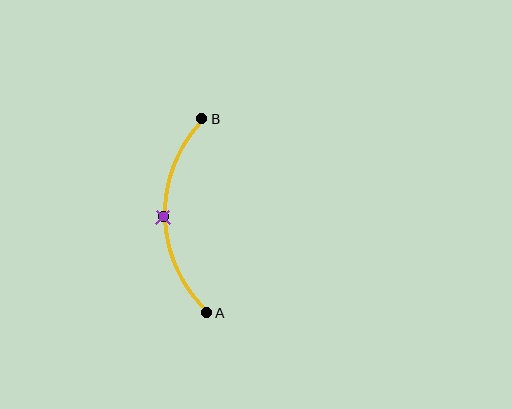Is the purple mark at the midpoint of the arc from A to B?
Yes. The purple mark lies on the arc at equal arc-length from both A and B — it is the arc midpoint.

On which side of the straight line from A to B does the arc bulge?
The arc bulges to the left of the straight line connecting A and B.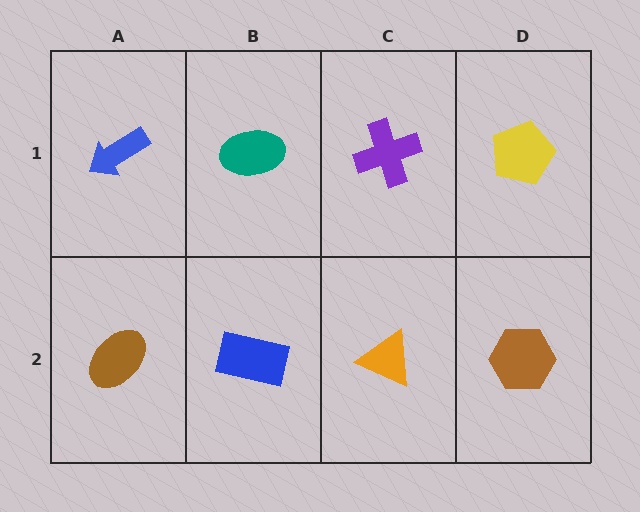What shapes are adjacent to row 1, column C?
An orange triangle (row 2, column C), a teal ellipse (row 1, column B), a yellow pentagon (row 1, column D).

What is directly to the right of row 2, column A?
A blue rectangle.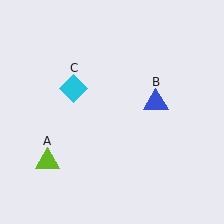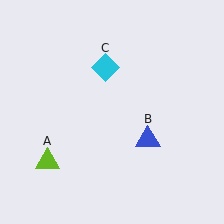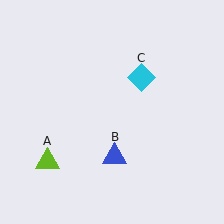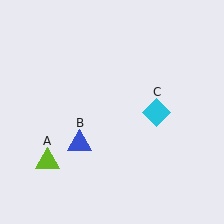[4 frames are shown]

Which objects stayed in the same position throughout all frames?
Lime triangle (object A) remained stationary.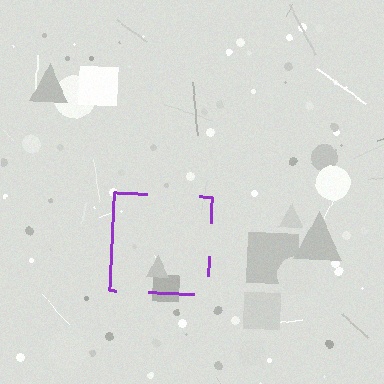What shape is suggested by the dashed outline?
The dashed outline suggests a square.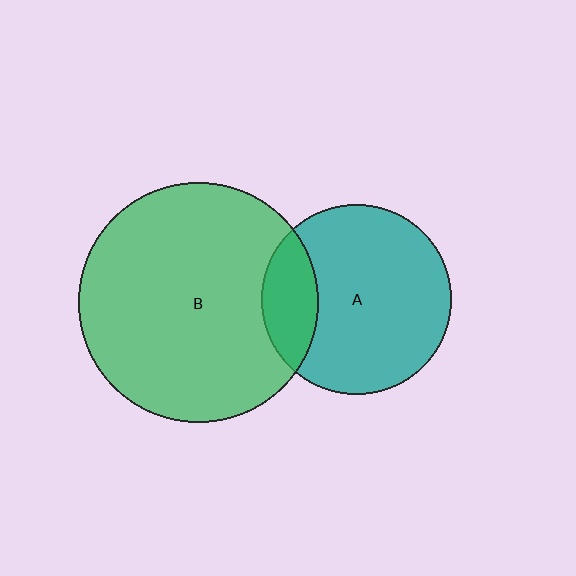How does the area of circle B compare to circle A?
Approximately 1.6 times.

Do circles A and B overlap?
Yes.